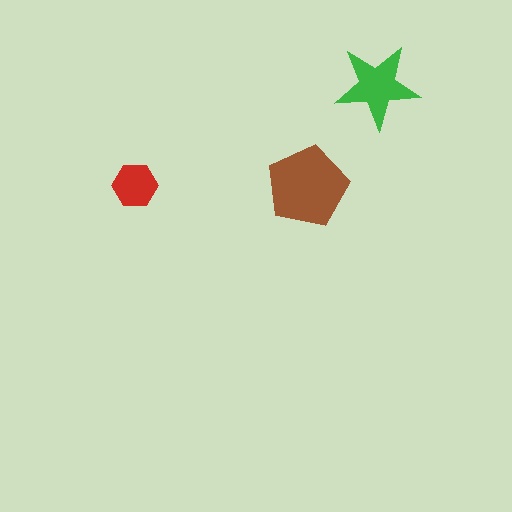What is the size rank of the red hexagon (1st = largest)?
3rd.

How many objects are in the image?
There are 3 objects in the image.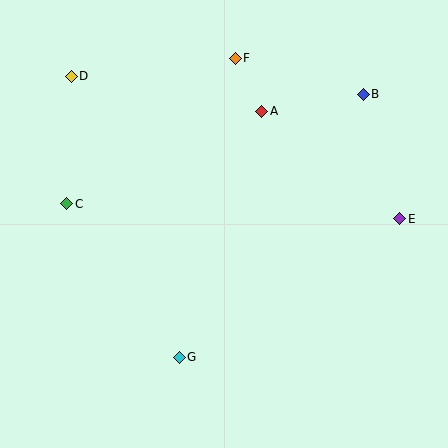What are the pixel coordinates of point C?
Point C is at (67, 204).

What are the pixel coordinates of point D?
Point D is at (71, 76).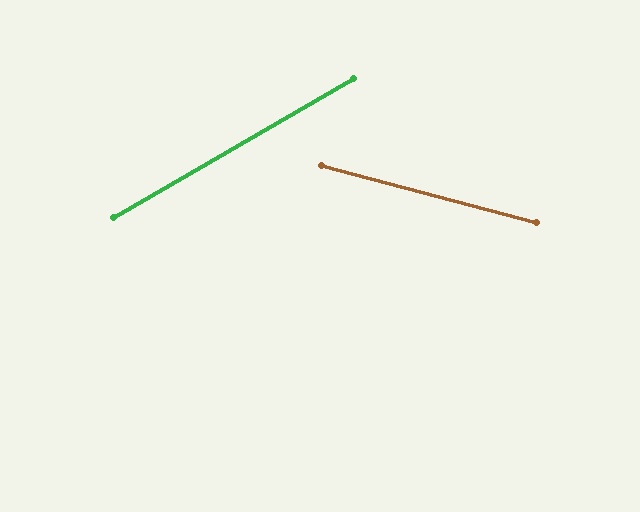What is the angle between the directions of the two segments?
Approximately 45 degrees.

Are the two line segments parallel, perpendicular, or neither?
Neither parallel nor perpendicular — they differ by about 45°.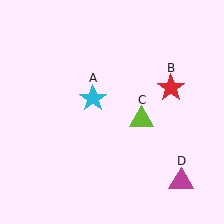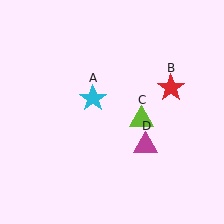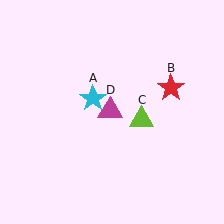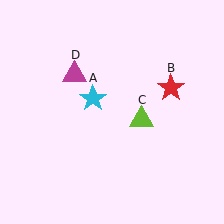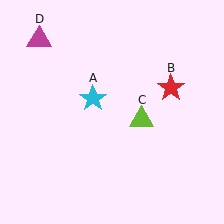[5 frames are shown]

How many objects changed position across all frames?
1 object changed position: magenta triangle (object D).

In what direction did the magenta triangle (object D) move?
The magenta triangle (object D) moved up and to the left.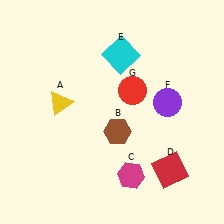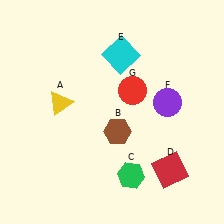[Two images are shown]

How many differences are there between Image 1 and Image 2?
There is 1 difference between the two images.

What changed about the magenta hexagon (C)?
In Image 1, C is magenta. In Image 2, it changed to green.